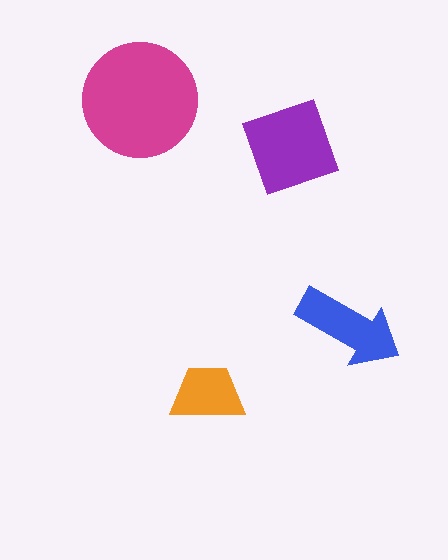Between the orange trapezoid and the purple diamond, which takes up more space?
The purple diamond.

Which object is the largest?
The magenta circle.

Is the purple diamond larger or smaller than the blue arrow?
Larger.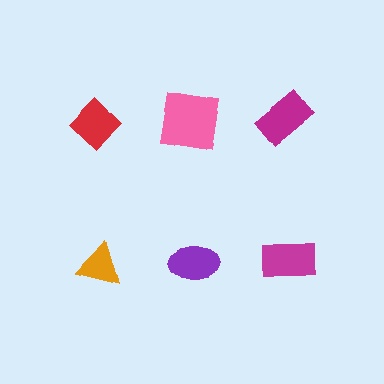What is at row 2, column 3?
A magenta rectangle.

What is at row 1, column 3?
A magenta rectangle.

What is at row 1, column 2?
A pink square.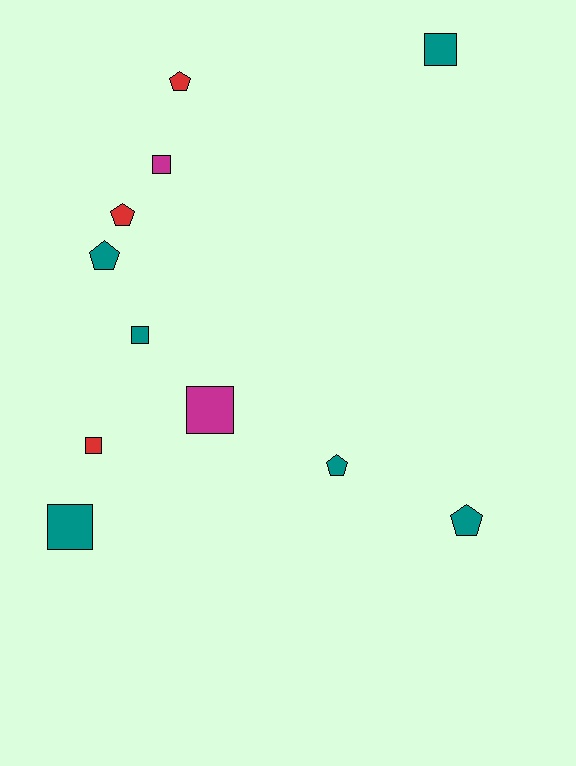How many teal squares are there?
There are 3 teal squares.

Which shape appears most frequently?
Square, with 6 objects.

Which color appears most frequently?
Teal, with 6 objects.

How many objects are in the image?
There are 11 objects.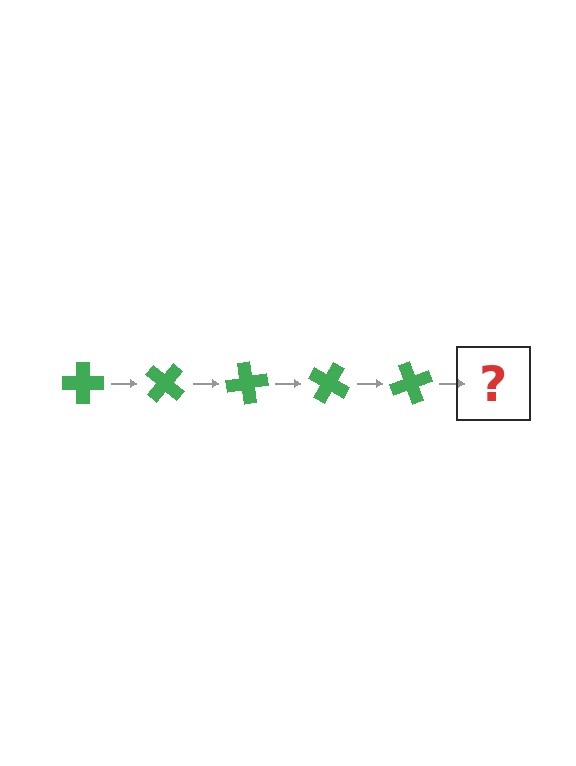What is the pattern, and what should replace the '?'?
The pattern is that the cross rotates 40 degrees each step. The '?' should be a green cross rotated 200 degrees.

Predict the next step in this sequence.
The next step is a green cross rotated 200 degrees.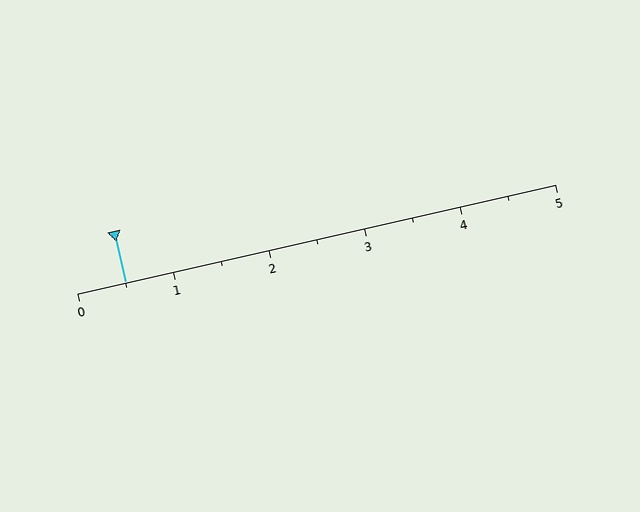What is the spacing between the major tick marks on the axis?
The major ticks are spaced 1 apart.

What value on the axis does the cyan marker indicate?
The marker indicates approximately 0.5.